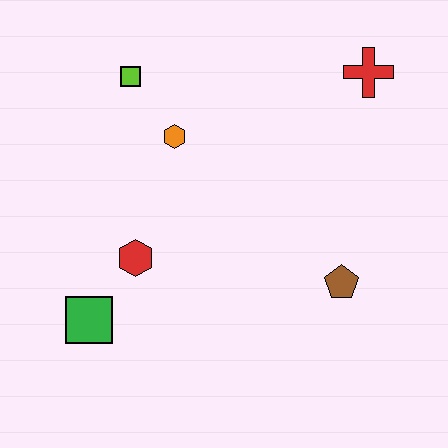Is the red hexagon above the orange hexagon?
No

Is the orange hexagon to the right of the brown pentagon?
No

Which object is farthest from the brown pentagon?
The lime square is farthest from the brown pentagon.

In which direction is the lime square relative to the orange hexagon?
The lime square is above the orange hexagon.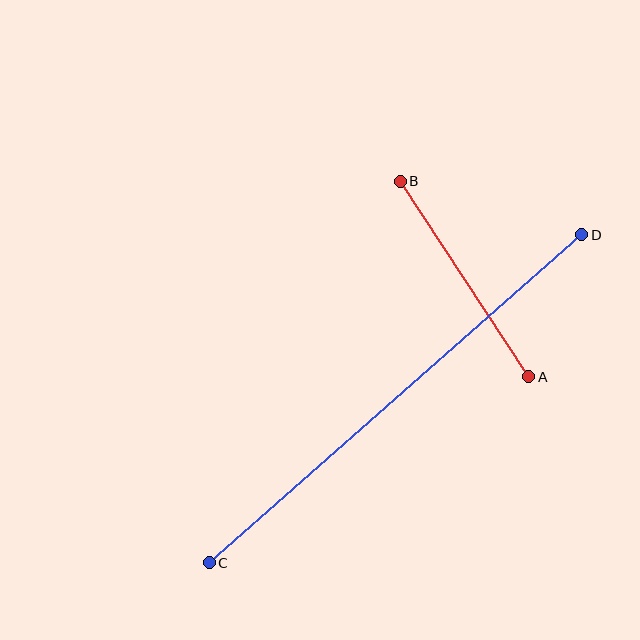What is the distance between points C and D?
The distance is approximately 496 pixels.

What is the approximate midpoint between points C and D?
The midpoint is at approximately (396, 399) pixels.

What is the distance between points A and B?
The distance is approximately 234 pixels.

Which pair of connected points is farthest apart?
Points C and D are farthest apart.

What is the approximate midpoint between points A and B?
The midpoint is at approximately (464, 279) pixels.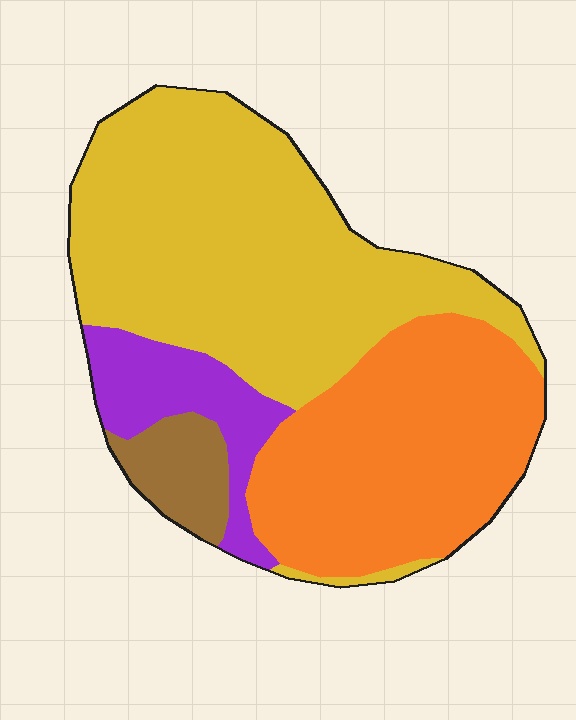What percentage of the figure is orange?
Orange takes up between a third and a half of the figure.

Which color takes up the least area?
Brown, at roughly 5%.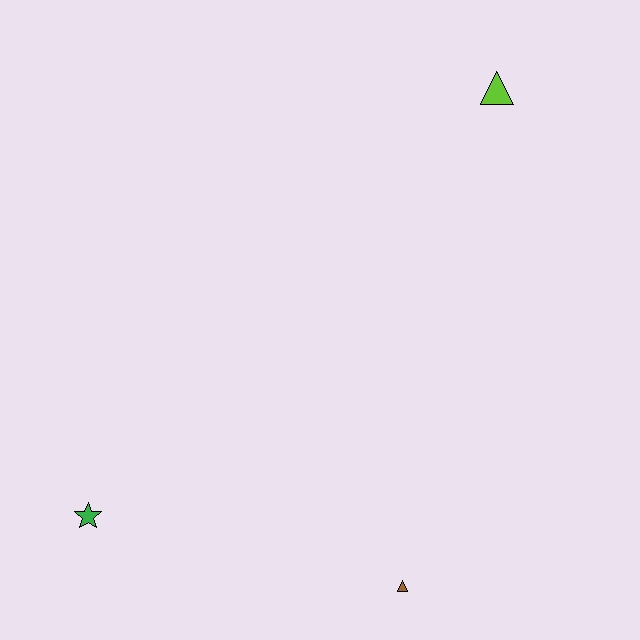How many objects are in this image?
There are 3 objects.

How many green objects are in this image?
There is 1 green object.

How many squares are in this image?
There are no squares.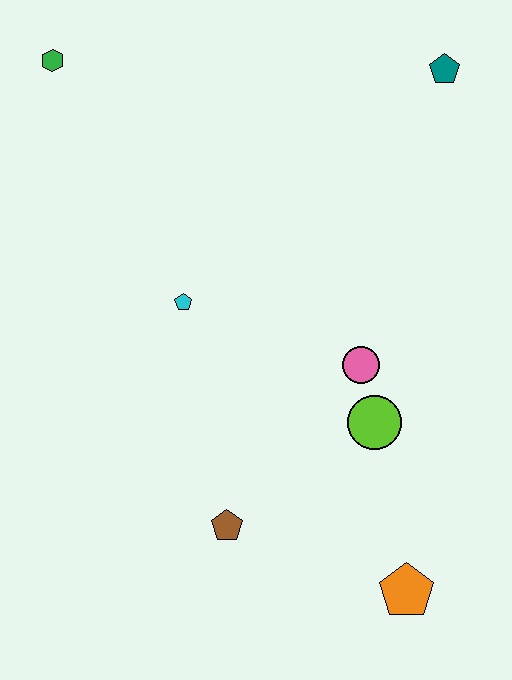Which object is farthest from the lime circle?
The green hexagon is farthest from the lime circle.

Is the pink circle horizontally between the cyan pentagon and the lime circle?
Yes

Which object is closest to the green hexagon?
The cyan pentagon is closest to the green hexagon.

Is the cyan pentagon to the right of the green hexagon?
Yes